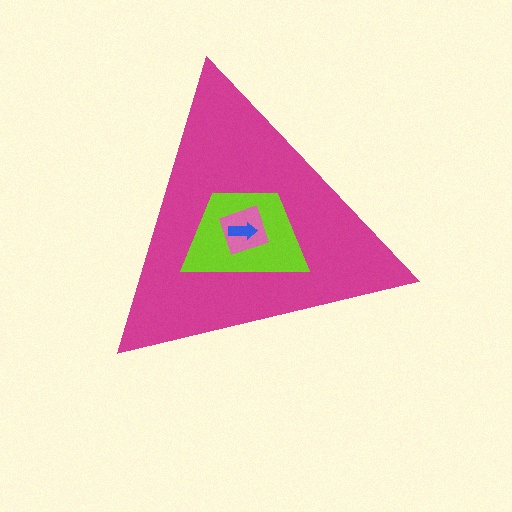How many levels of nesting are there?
4.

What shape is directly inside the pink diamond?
The blue arrow.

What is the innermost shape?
The blue arrow.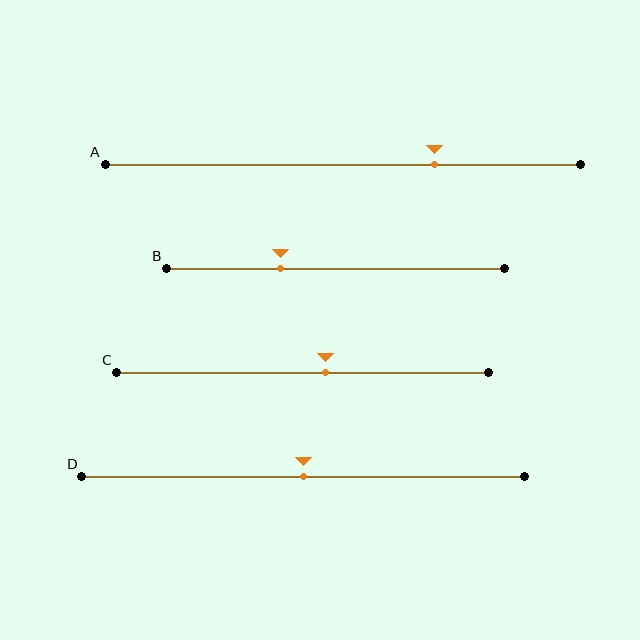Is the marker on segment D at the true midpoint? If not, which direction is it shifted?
Yes, the marker on segment D is at the true midpoint.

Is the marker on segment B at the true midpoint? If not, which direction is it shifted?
No, the marker on segment B is shifted to the left by about 16% of the segment length.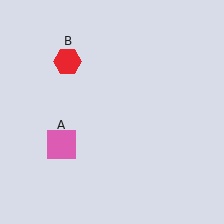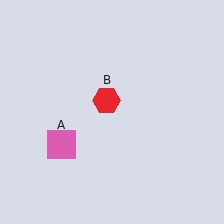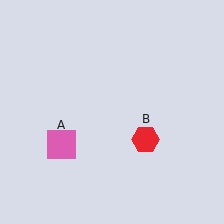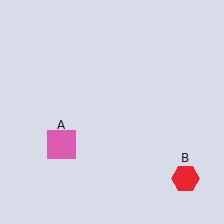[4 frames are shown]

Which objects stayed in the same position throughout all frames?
Pink square (object A) remained stationary.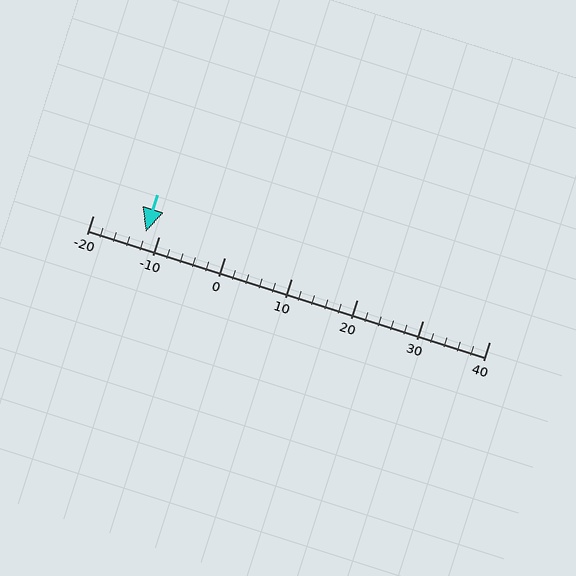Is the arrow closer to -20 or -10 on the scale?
The arrow is closer to -10.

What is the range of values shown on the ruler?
The ruler shows values from -20 to 40.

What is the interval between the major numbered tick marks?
The major tick marks are spaced 10 units apart.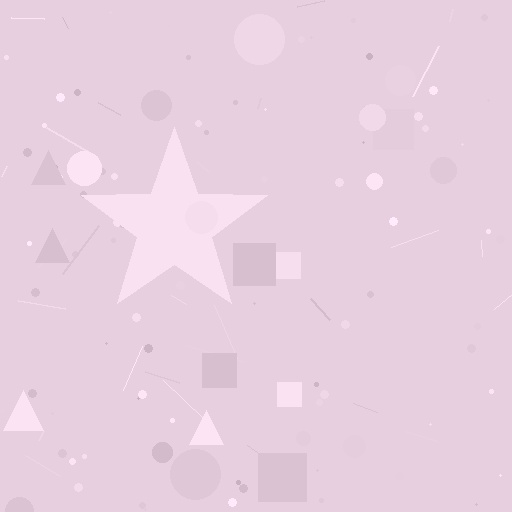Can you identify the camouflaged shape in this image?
The camouflaged shape is a star.